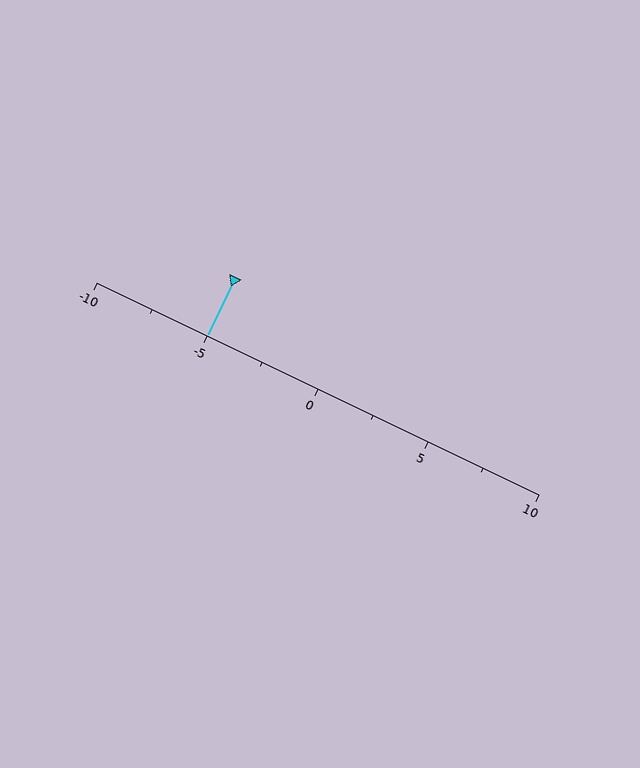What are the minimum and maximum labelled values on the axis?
The axis runs from -10 to 10.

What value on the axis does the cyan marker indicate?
The marker indicates approximately -5.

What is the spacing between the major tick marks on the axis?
The major ticks are spaced 5 apart.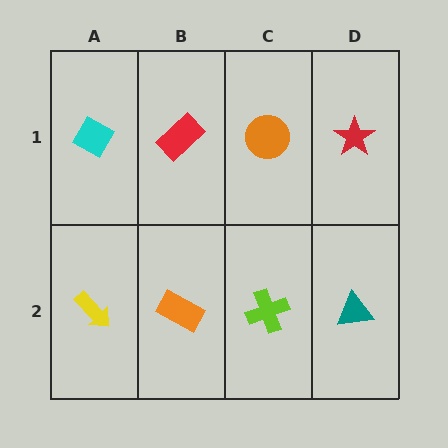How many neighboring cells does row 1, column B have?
3.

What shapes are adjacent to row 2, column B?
A red rectangle (row 1, column B), a yellow arrow (row 2, column A), a lime cross (row 2, column C).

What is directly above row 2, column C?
An orange circle.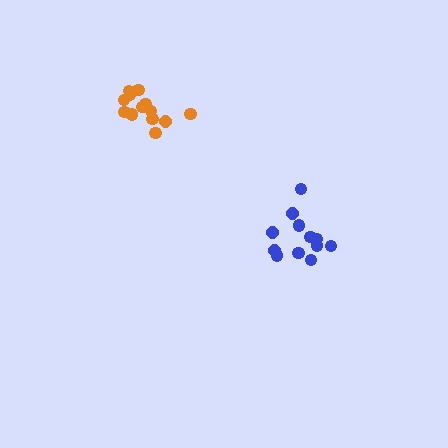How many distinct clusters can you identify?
There are 2 distinct clusters.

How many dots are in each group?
Group 1: 12 dots, Group 2: 13 dots (25 total).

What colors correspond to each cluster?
The clusters are colored: blue, orange.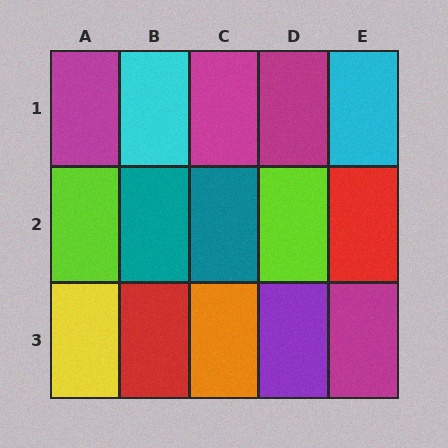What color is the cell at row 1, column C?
Magenta.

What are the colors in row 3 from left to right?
Yellow, red, orange, purple, magenta.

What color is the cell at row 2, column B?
Teal.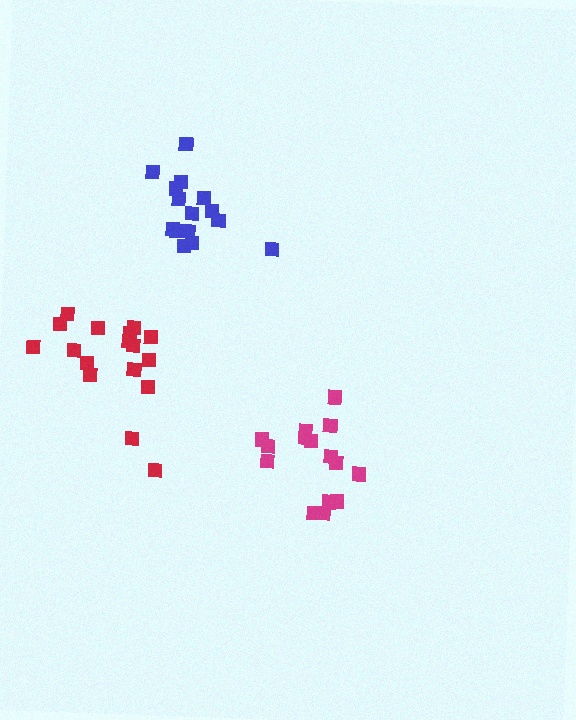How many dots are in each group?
Group 1: 15 dots, Group 2: 17 dots, Group 3: 15 dots (47 total).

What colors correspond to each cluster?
The clusters are colored: blue, red, magenta.